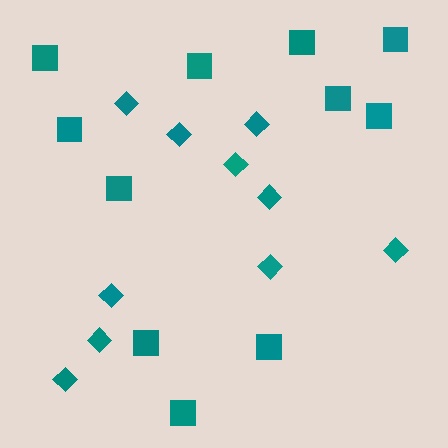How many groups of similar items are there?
There are 2 groups: one group of squares (11) and one group of diamonds (10).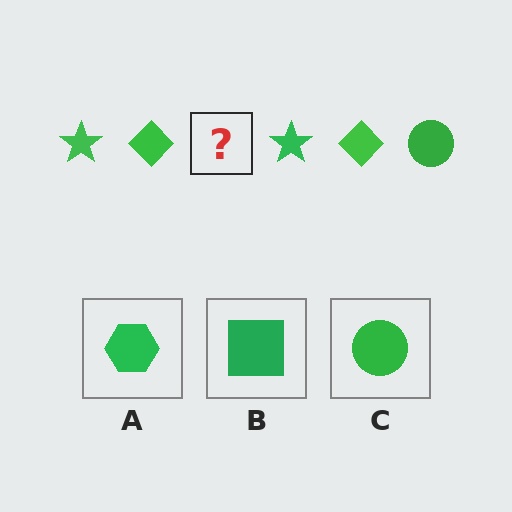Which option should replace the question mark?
Option C.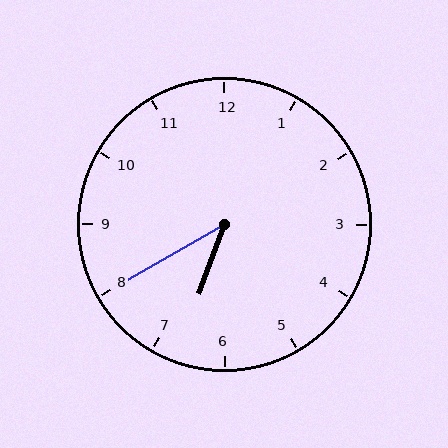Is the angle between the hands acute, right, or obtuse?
It is acute.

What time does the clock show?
6:40.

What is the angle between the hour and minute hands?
Approximately 40 degrees.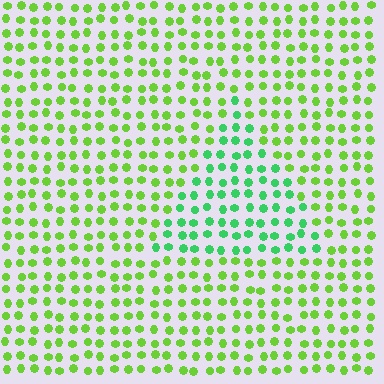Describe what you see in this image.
The image is filled with small lime elements in a uniform arrangement. A triangle-shaped region is visible where the elements are tinted to a slightly different hue, forming a subtle color boundary.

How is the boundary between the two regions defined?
The boundary is defined purely by a slight shift in hue (about 38 degrees). Spacing, size, and orientation are identical on both sides.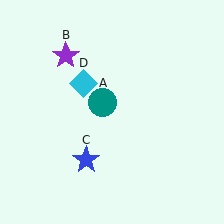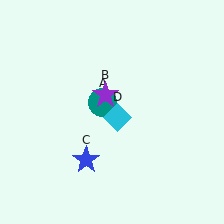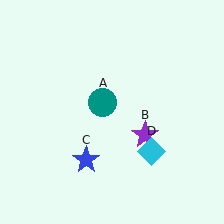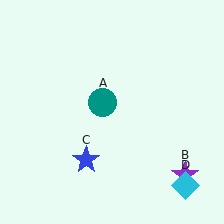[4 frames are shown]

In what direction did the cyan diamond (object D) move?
The cyan diamond (object D) moved down and to the right.